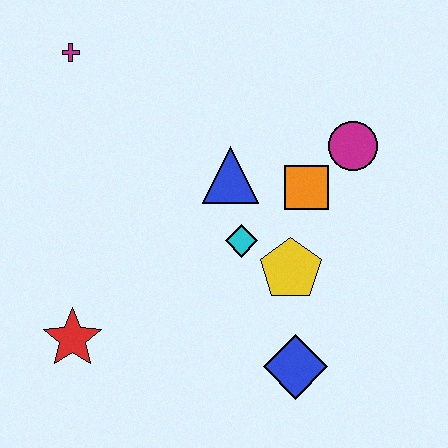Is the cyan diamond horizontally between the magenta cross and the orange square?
Yes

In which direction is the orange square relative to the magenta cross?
The orange square is to the right of the magenta cross.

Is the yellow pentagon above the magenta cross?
No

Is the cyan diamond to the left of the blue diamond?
Yes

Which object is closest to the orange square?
The magenta circle is closest to the orange square.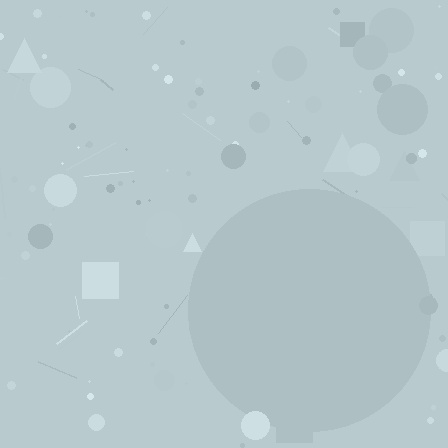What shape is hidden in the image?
A circle is hidden in the image.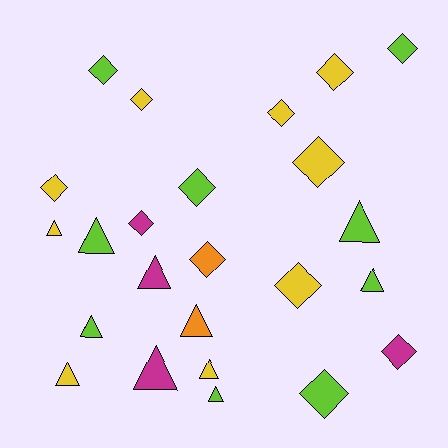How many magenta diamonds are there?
There are 2 magenta diamonds.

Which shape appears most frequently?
Diamond, with 13 objects.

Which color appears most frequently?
Lime, with 9 objects.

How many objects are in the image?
There are 24 objects.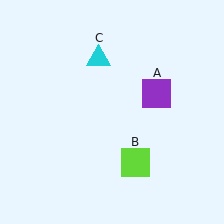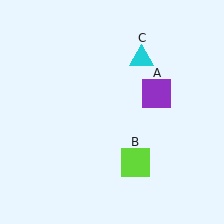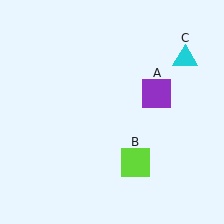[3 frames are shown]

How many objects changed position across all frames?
1 object changed position: cyan triangle (object C).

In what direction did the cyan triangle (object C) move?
The cyan triangle (object C) moved right.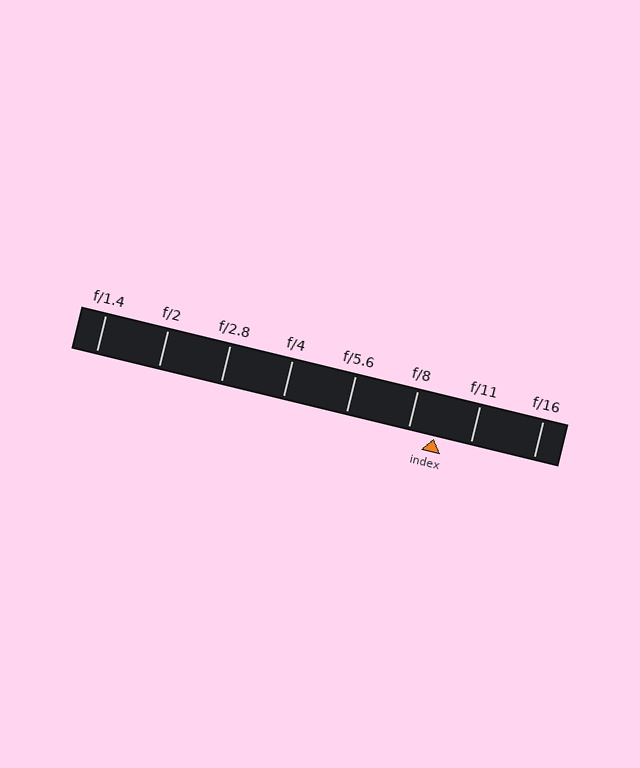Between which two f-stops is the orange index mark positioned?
The index mark is between f/8 and f/11.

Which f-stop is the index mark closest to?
The index mark is closest to f/8.